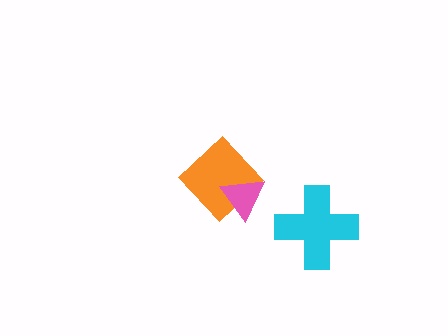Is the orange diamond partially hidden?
Yes, it is partially covered by another shape.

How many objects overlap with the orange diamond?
1 object overlaps with the orange diamond.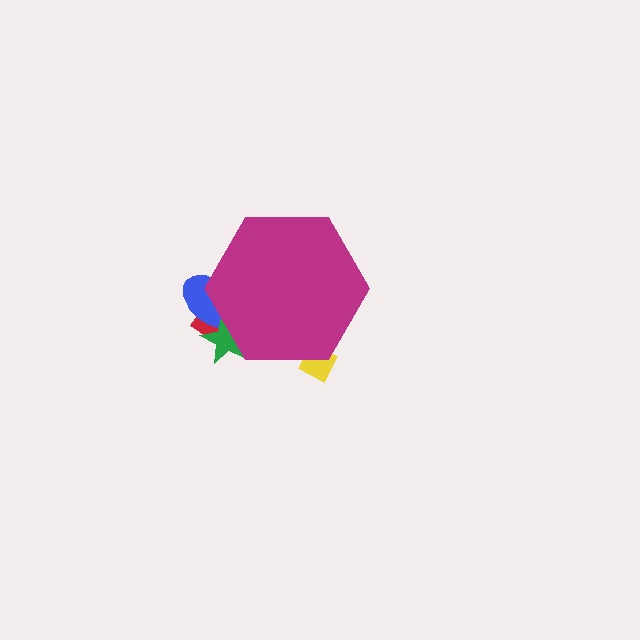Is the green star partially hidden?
Yes, the green star is partially hidden behind the magenta hexagon.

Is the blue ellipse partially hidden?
Yes, the blue ellipse is partially hidden behind the magenta hexagon.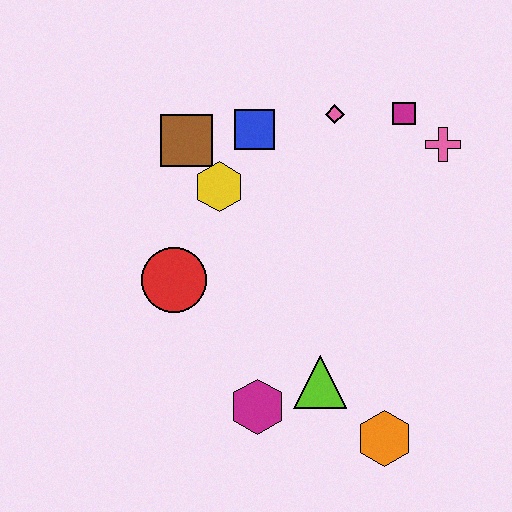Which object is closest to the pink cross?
The magenta square is closest to the pink cross.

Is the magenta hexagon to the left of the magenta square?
Yes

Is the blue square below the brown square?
No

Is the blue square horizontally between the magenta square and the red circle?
Yes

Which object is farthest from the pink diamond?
The orange hexagon is farthest from the pink diamond.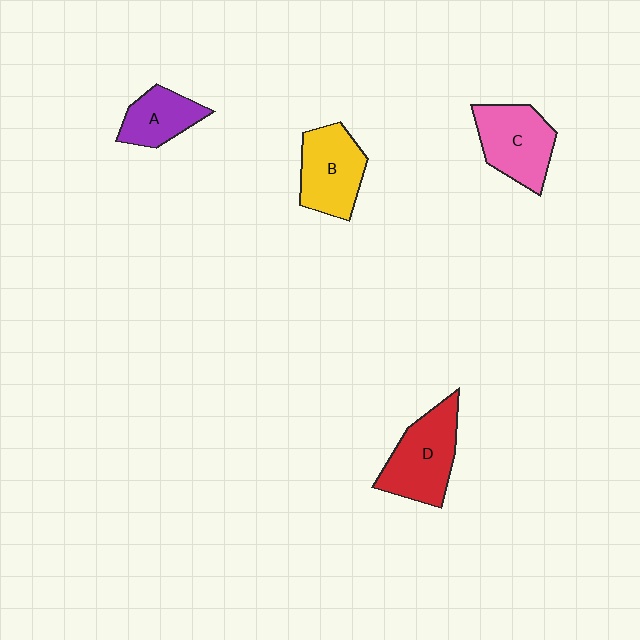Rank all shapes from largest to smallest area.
From largest to smallest: D (red), C (pink), B (yellow), A (purple).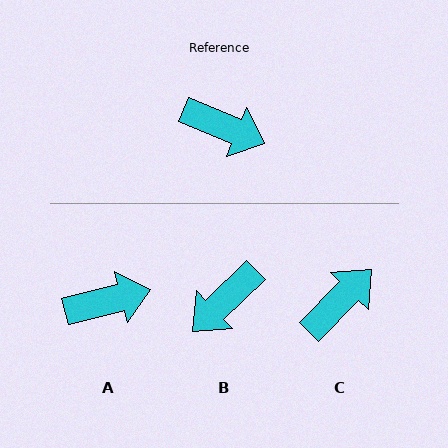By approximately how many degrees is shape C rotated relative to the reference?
Approximately 68 degrees counter-clockwise.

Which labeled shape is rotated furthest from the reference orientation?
B, about 114 degrees away.